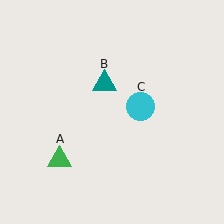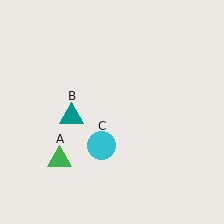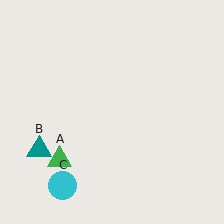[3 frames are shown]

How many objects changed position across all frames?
2 objects changed position: teal triangle (object B), cyan circle (object C).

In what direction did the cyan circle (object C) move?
The cyan circle (object C) moved down and to the left.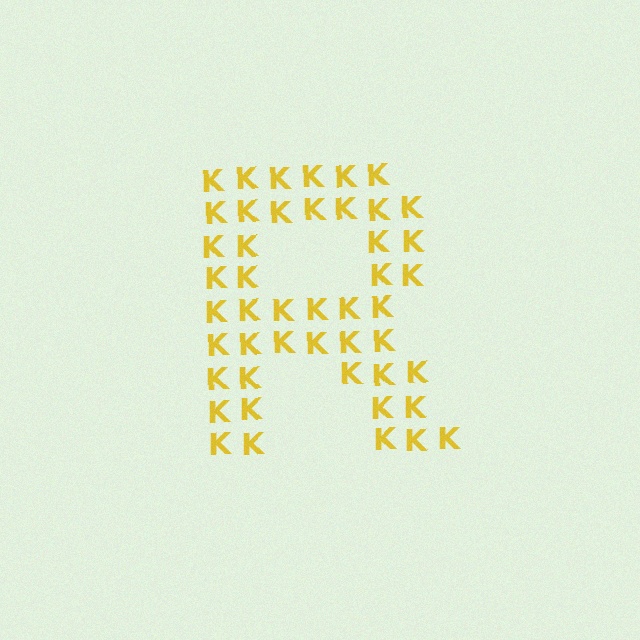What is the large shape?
The large shape is the letter R.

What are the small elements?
The small elements are letter K's.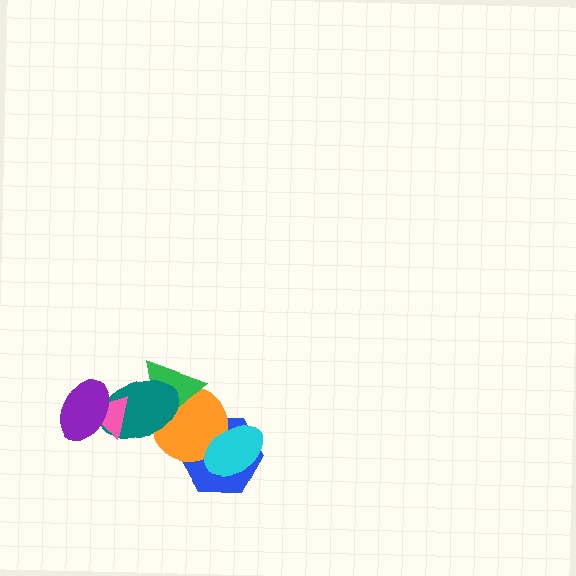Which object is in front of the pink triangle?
The purple ellipse is in front of the pink triangle.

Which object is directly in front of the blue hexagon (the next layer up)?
The orange circle is directly in front of the blue hexagon.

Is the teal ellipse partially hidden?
Yes, it is partially covered by another shape.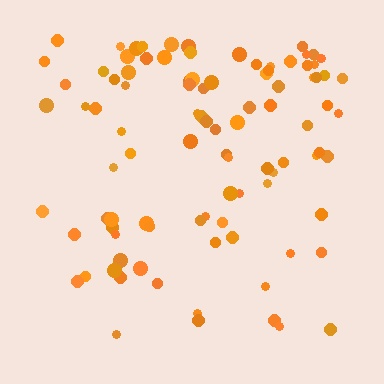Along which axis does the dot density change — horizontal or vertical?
Vertical.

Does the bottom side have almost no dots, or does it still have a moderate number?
Still a moderate number, just noticeably fewer than the top.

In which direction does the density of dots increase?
From bottom to top, with the top side densest.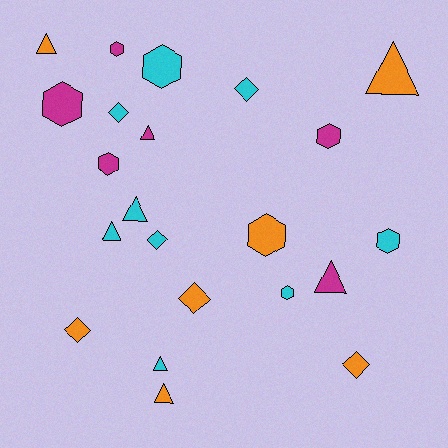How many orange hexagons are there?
There is 1 orange hexagon.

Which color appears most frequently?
Cyan, with 9 objects.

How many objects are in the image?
There are 22 objects.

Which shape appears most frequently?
Hexagon, with 8 objects.